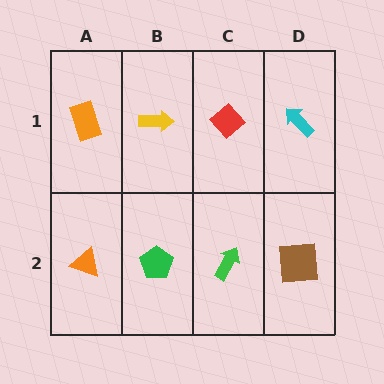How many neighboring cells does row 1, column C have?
3.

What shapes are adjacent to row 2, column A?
An orange rectangle (row 1, column A), a green pentagon (row 2, column B).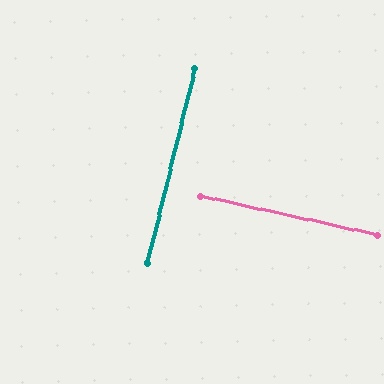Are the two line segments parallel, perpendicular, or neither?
Perpendicular — they meet at approximately 89°.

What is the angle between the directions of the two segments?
Approximately 89 degrees.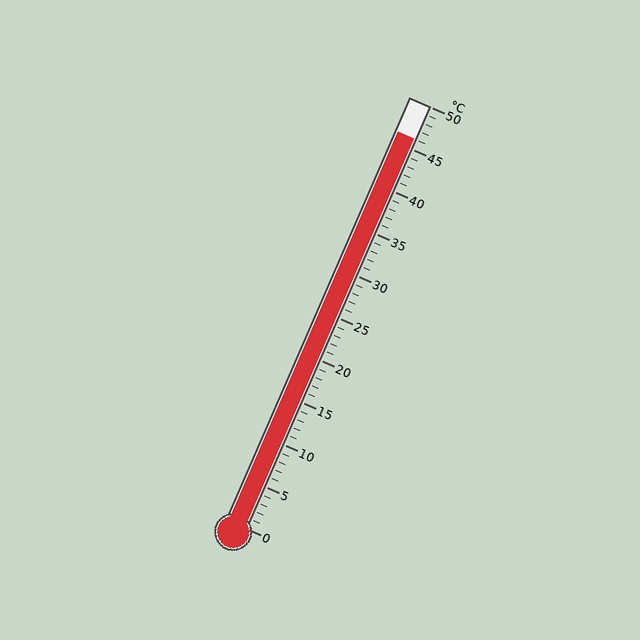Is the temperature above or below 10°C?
The temperature is above 10°C.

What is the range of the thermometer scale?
The thermometer scale ranges from 0°C to 50°C.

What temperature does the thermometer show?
The thermometer shows approximately 46°C.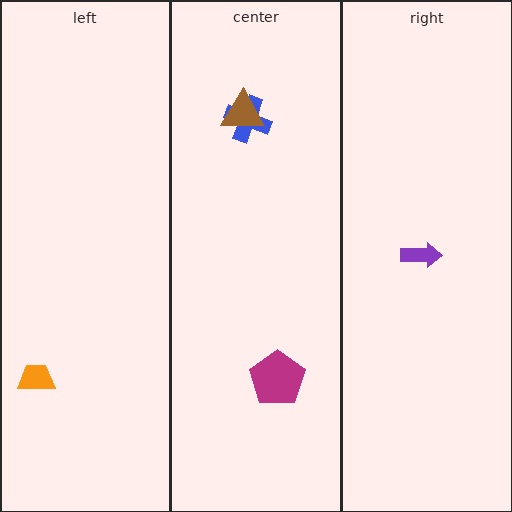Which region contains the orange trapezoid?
The left region.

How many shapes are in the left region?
1.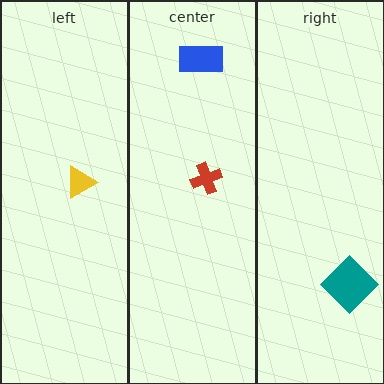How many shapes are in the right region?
1.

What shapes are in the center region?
The red cross, the blue rectangle.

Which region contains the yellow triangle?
The left region.